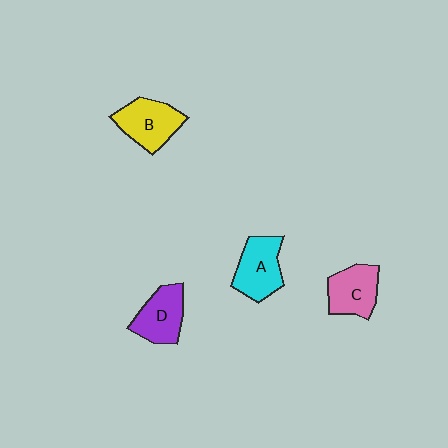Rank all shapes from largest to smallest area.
From largest to smallest: A (cyan), B (yellow), D (purple), C (pink).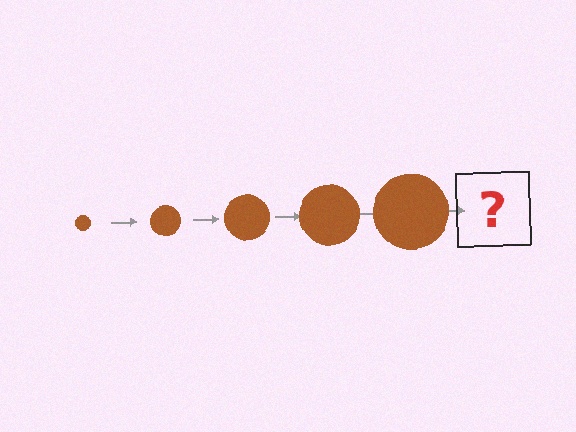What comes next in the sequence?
The next element should be a brown circle, larger than the previous one.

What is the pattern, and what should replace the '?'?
The pattern is that the circle gets progressively larger each step. The '?' should be a brown circle, larger than the previous one.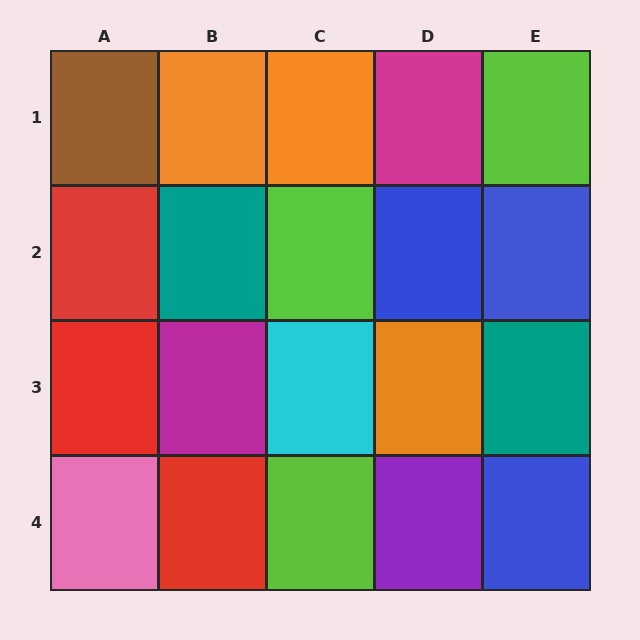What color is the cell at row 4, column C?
Lime.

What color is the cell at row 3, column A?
Red.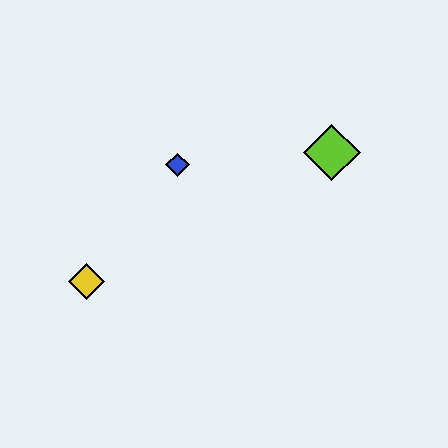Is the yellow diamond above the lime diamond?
No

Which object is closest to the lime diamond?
The blue diamond is closest to the lime diamond.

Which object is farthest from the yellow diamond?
The lime diamond is farthest from the yellow diamond.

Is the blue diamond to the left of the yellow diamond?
No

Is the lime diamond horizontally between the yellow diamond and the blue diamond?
No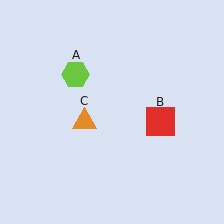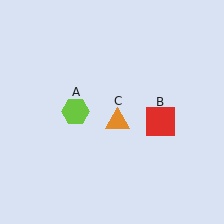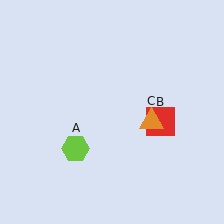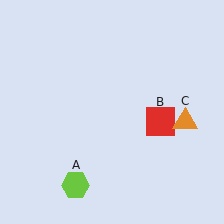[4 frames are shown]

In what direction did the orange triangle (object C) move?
The orange triangle (object C) moved right.